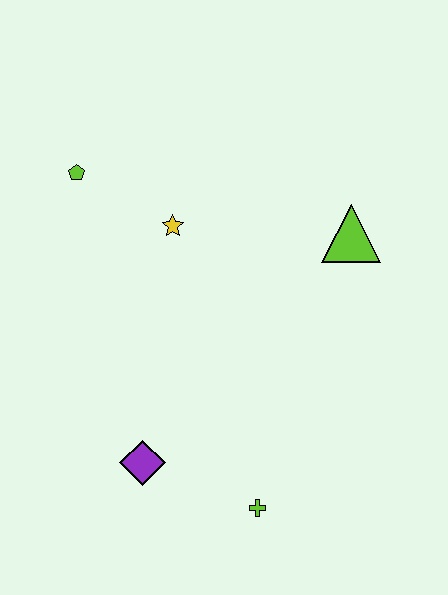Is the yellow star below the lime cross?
No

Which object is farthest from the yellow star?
The lime cross is farthest from the yellow star.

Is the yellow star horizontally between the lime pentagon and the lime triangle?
Yes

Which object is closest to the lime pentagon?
The yellow star is closest to the lime pentagon.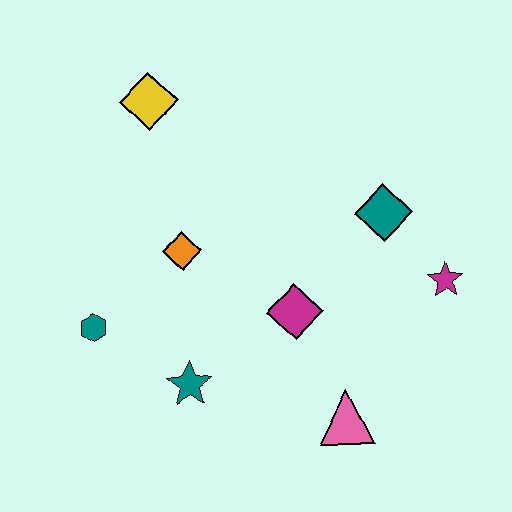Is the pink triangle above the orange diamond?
No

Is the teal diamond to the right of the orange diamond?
Yes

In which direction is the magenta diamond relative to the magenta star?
The magenta diamond is to the left of the magenta star.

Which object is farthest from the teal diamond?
The teal hexagon is farthest from the teal diamond.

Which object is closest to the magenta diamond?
The pink triangle is closest to the magenta diamond.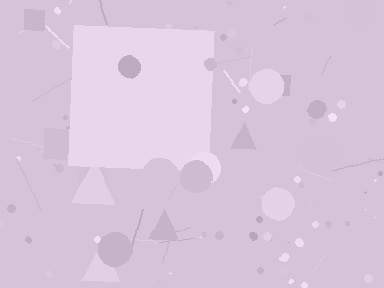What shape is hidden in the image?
A square is hidden in the image.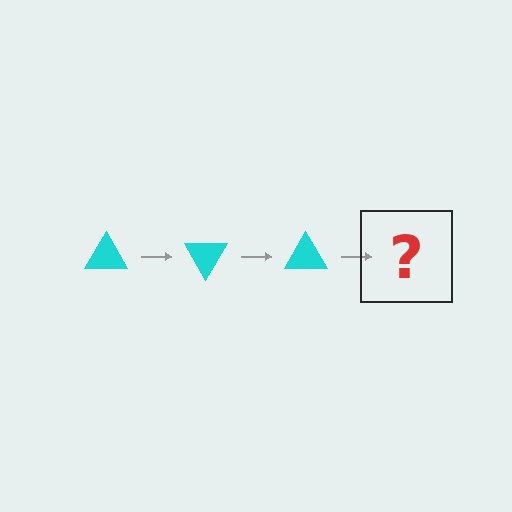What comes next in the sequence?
The next element should be a cyan triangle rotated 180 degrees.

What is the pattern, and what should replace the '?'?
The pattern is that the triangle rotates 60 degrees each step. The '?' should be a cyan triangle rotated 180 degrees.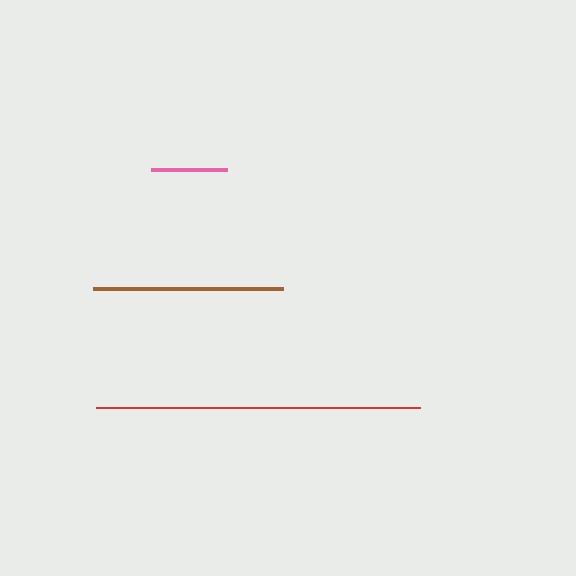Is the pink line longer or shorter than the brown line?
The brown line is longer than the pink line.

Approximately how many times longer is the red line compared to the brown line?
The red line is approximately 1.7 times the length of the brown line.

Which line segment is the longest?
The red line is the longest at approximately 324 pixels.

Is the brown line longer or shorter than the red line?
The red line is longer than the brown line.